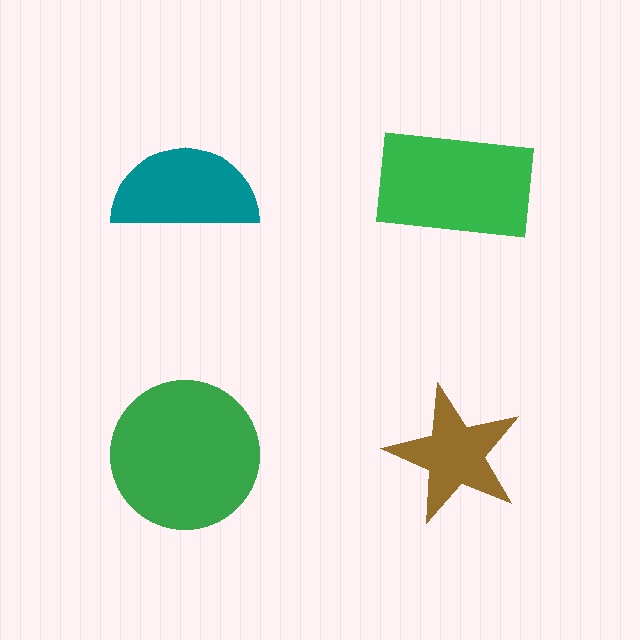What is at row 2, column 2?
A brown star.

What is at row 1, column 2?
A green rectangle.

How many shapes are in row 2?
2 shapes.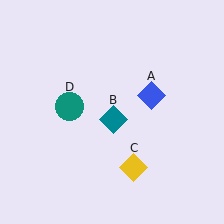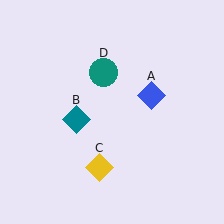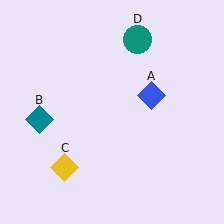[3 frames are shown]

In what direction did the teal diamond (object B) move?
The teal diamond (object B) moved left.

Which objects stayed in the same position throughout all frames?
Blue diamond (object A) remained stationary.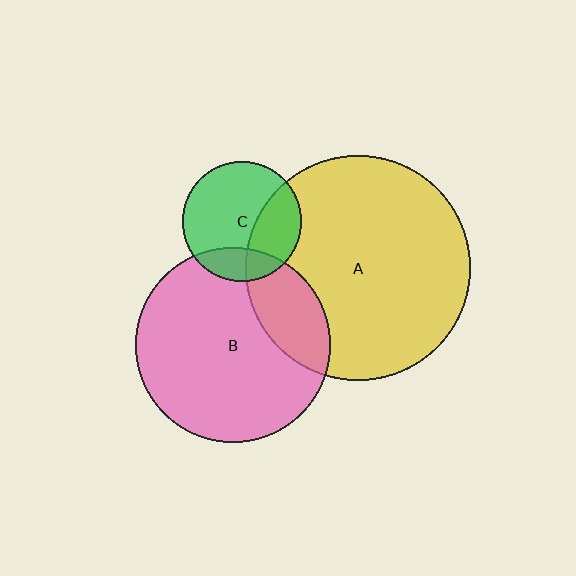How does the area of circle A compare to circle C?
Approximately 3.6 times.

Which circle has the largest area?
Circle A (yellow).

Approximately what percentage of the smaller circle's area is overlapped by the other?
Approximately 30%.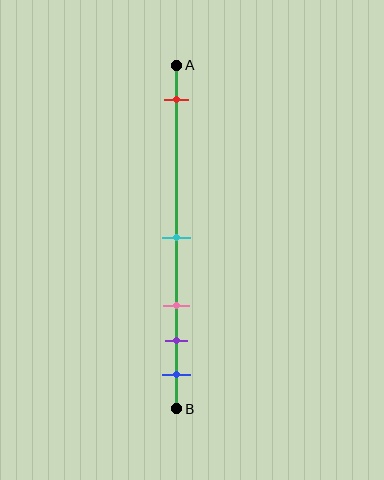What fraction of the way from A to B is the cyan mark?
The cyan mark is approximately 50% (0.5) of the way from A to B.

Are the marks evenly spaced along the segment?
No, the marks are not evenly spaced.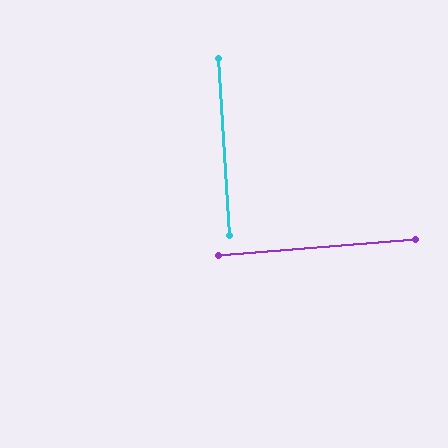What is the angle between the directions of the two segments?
Approximately 89 degrees.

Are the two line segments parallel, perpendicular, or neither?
Perpendicular — they meet at approximately 89°.